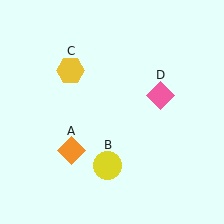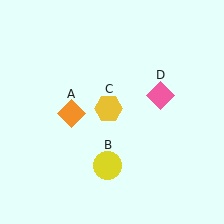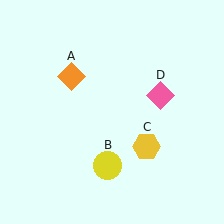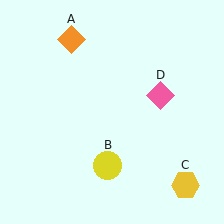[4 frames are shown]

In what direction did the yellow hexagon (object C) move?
The yellow hexagon (object C) moved down and to the right.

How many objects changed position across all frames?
2 objects changed position: orange diamond (object A), yellow hexagon (object C).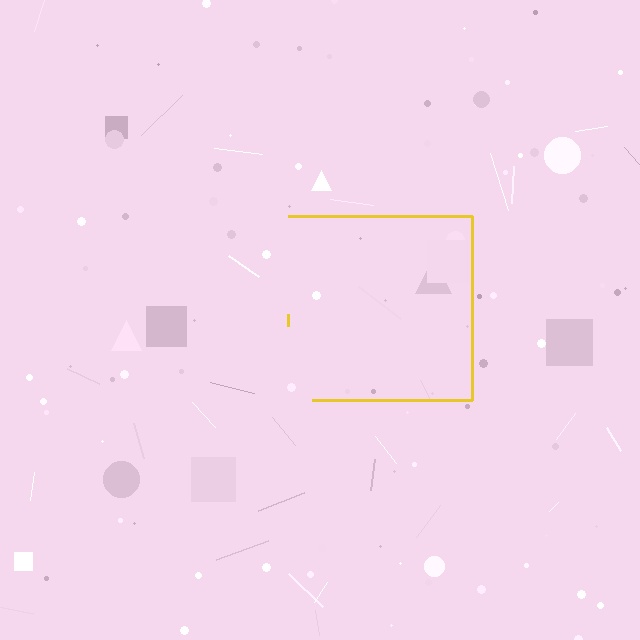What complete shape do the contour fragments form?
The contour fragments form a square.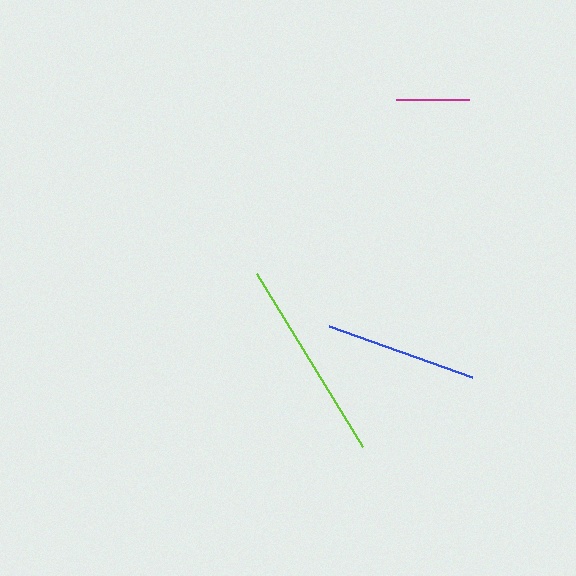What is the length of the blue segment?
The blue segment is approximately 152 pixels long.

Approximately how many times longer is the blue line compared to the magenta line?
The blue line is approximately 2.1 times the length of the magenta line.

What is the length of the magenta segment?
The magenta segment is approximately 73 pixels long.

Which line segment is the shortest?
The magenta line is the shortest at approximately 73 pixels.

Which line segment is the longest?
The lime line is the longest at approximately 203 pixels.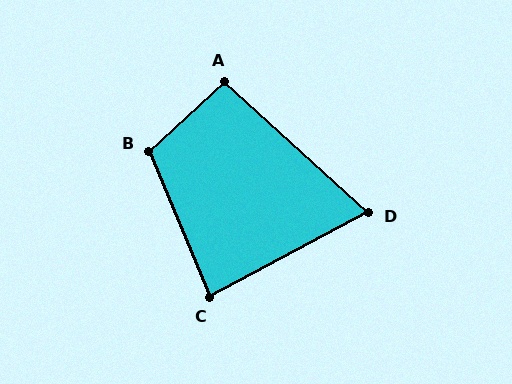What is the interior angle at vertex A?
Approximately 95 degrees (approximately right).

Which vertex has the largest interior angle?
B, at approximately 110 degrees.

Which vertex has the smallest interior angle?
D, at approximately 70 degrees.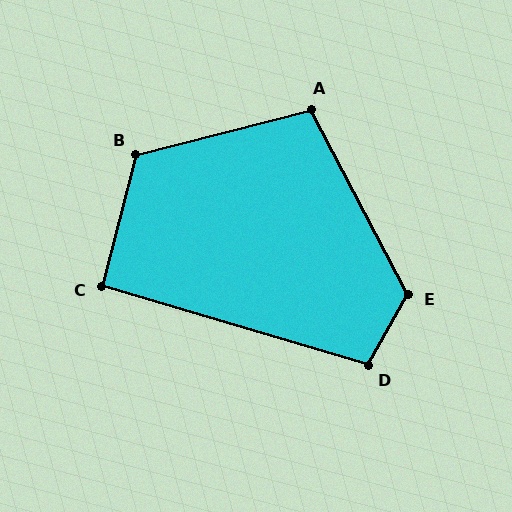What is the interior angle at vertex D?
Approximately 103 degrees (obtuse).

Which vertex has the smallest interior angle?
C, at approximately 92 degrees.